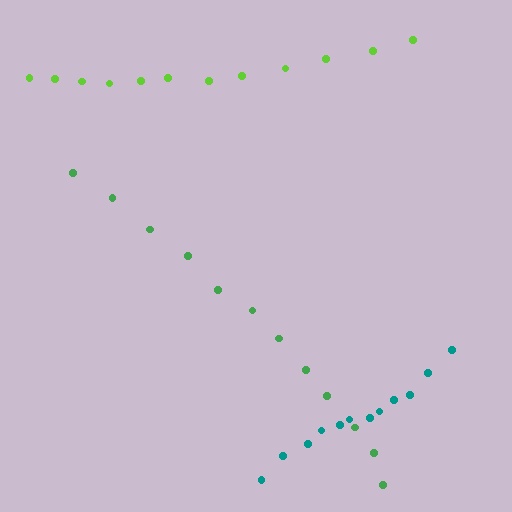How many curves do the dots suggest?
There are 3 distinct paths.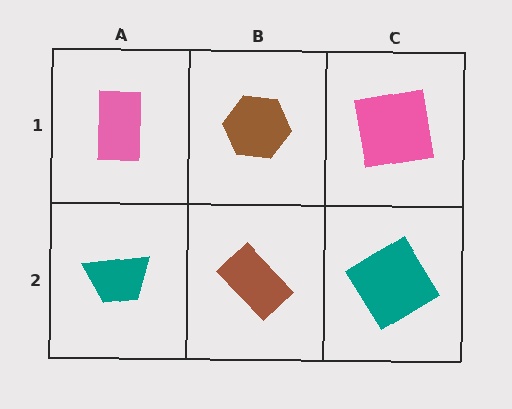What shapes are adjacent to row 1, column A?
A teal trapezoid (row 2, column A), a brown hexagon (row 1, column B).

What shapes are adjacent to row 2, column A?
A pink rectangle (row 1, column A), a brown rectangle (row 2, column B).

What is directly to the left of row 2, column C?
A brown rectangle.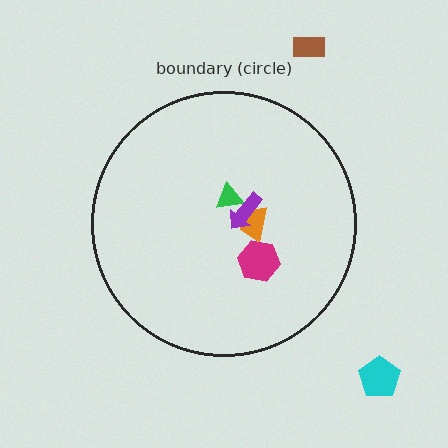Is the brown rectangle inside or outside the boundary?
Outside.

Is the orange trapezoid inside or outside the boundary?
Inside.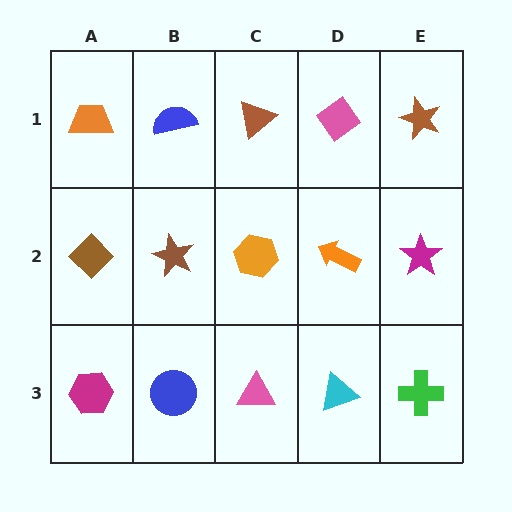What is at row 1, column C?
A brown triangle.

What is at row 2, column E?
A magenta star.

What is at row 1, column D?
A pink diamond.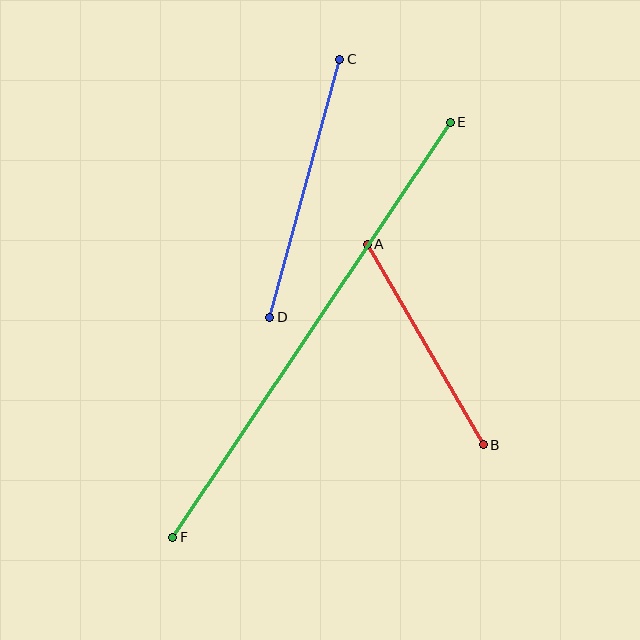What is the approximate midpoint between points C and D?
The midpoint is at approximately (305, 188) pixels.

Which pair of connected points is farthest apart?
Points E and F are farthest apart.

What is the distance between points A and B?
The distance is approximately 232 pixels.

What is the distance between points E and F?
The distance is approximately 499 pixels.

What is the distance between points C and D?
The distance is approximately 267 pixels.